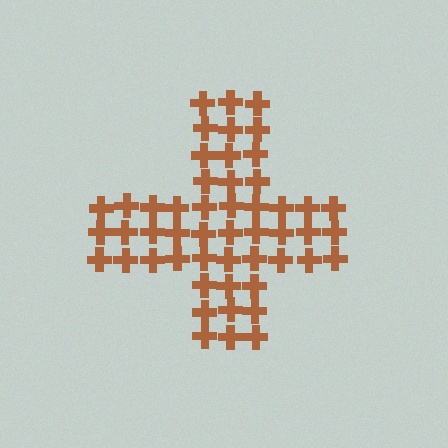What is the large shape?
The large shape is a cross.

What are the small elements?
The small elements are crosses.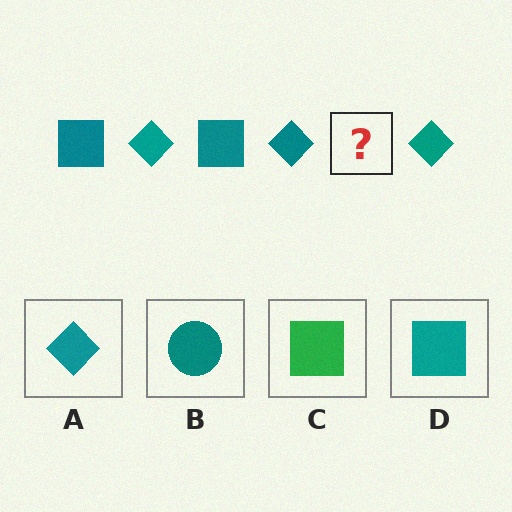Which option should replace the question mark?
Option D.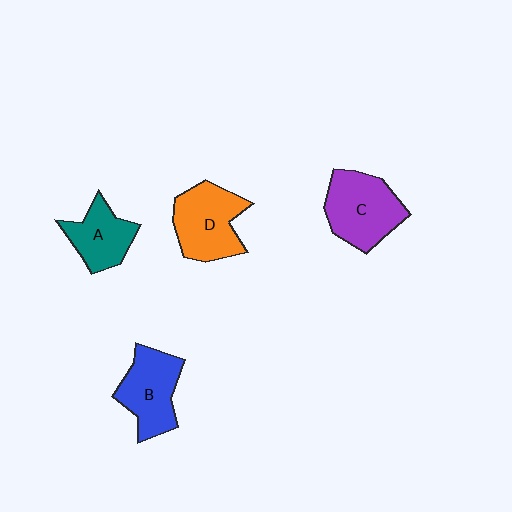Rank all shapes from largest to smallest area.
From largest to smallest: C (purple), D (orange), B (blue), A (teal).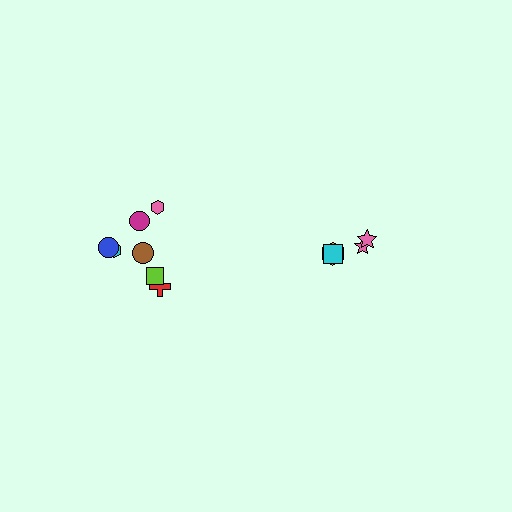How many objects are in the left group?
There are 7 objects.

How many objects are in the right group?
There are 4 objects.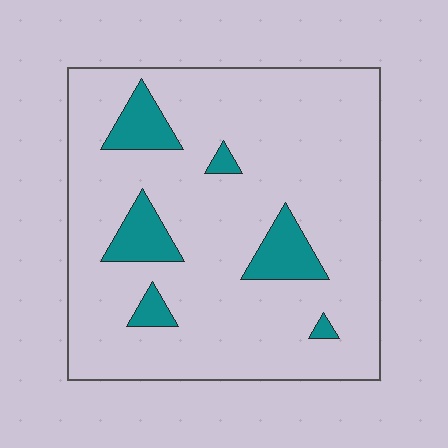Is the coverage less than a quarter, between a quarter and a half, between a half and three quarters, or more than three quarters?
Less than a quarter.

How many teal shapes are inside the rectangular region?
6.